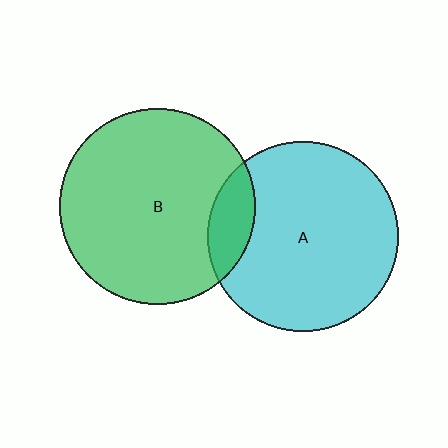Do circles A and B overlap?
Yes.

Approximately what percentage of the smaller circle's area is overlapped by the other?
Approximately 15%.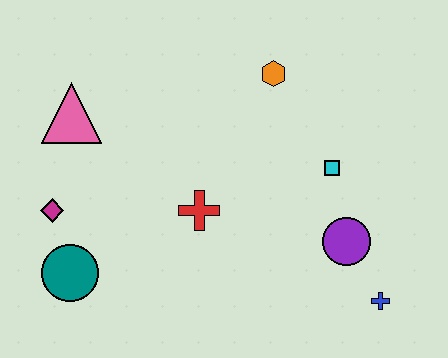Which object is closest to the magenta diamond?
The teal circle is closest to the magenta diamond.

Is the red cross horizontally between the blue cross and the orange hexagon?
No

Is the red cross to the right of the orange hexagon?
No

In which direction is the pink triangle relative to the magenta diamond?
The pink triangle is above the magenta diamond.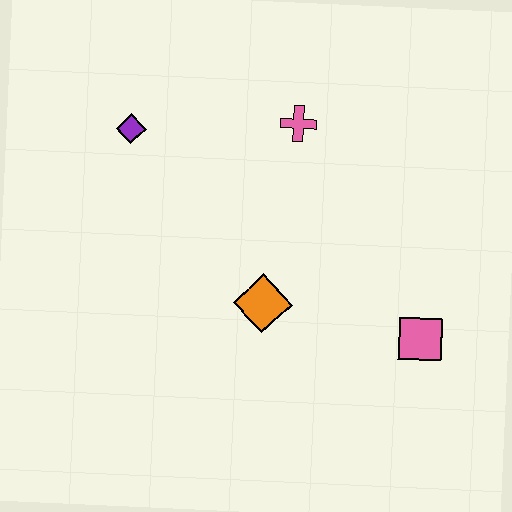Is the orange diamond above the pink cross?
No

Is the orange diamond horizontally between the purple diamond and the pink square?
Yes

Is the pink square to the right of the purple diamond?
Yes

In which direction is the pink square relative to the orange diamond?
The pink square is to the right of the orange diamond.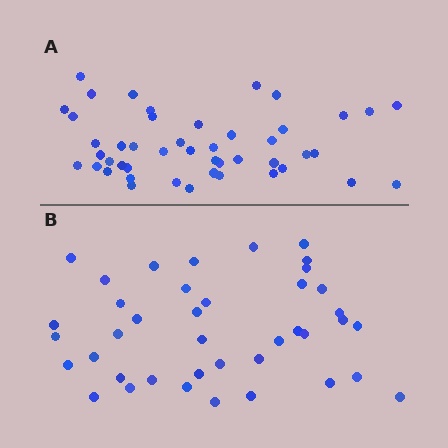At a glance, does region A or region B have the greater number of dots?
Region A (the top region) has more dots.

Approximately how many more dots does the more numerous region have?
Region A has about 6 more dots than region B.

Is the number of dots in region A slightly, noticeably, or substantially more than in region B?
Region A has only slightly more — the two regions are fairly close. The ratio is roughly 1.1 to 1.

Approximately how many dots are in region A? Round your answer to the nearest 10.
About 50 dots. (The exact count is 46, which rounds to 50.)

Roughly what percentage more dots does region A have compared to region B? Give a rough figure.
About 15% more.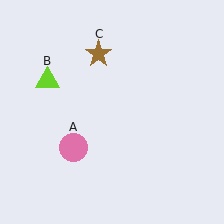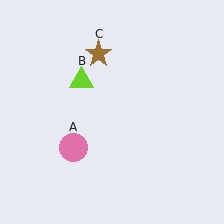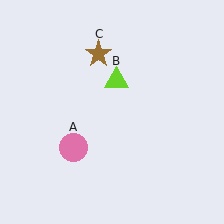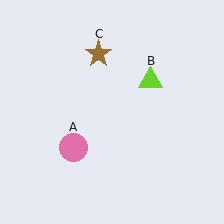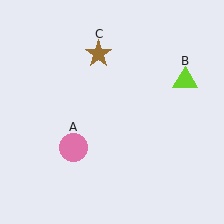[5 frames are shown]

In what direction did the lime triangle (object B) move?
The lime triangle (object B) moved right.